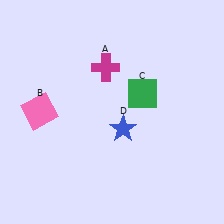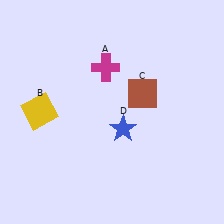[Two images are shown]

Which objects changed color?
B changed from pink to yellow. C changed from green to brown.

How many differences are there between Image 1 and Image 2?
There are 2 differences between the two images.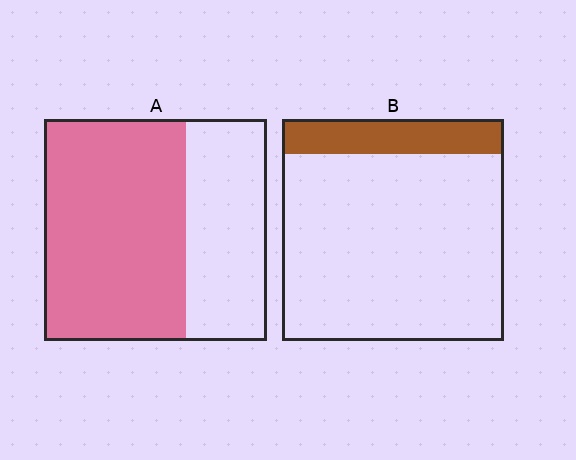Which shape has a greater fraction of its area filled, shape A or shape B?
Shape A.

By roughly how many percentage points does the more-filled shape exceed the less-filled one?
By roughly 50 percentage points (A over B).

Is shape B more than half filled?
No.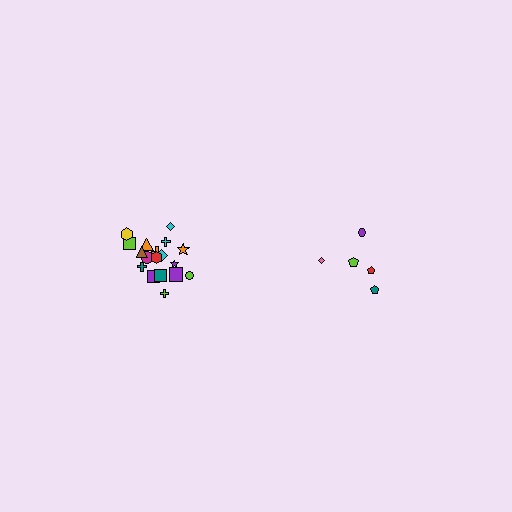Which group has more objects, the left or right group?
The left group.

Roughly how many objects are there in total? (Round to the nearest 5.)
Roughly 25 objects in total.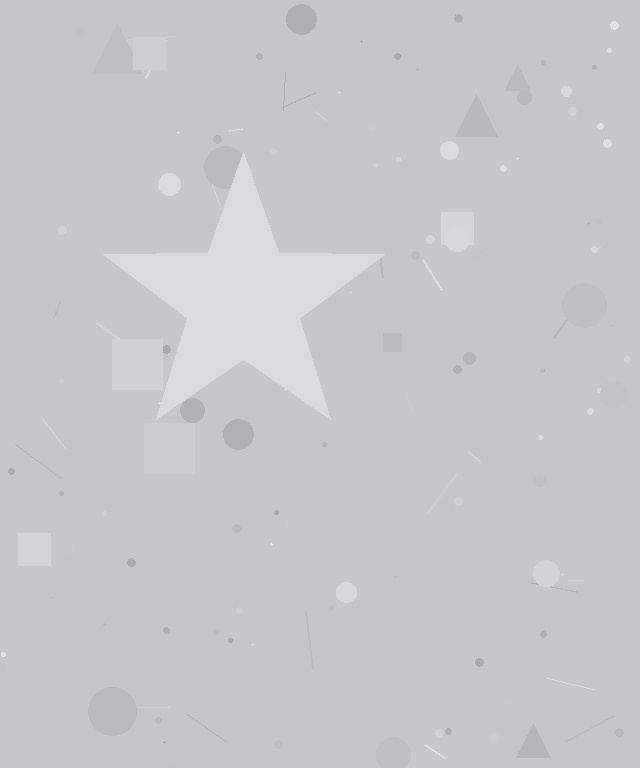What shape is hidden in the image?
A star is hidden in the image.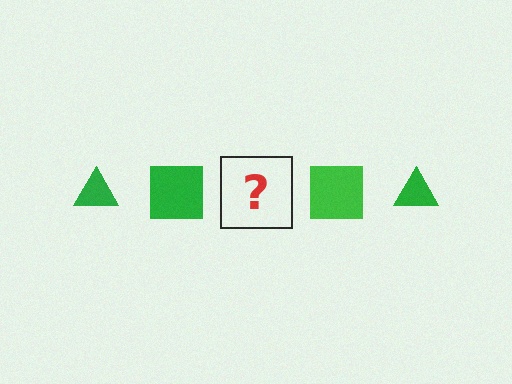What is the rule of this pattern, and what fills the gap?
The rule is that the pattern cycles through triangle, square shapes in green. The gap should be filled with a green triangle.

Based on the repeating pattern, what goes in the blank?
The blank should be a green triangle.